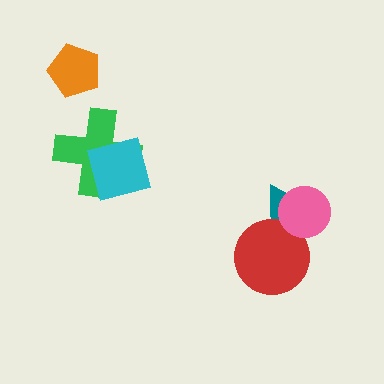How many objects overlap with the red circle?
2 objects overlap with the red circle.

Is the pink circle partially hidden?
No, no other shape covers it.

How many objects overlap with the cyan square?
1 object overlaps with the cyan square.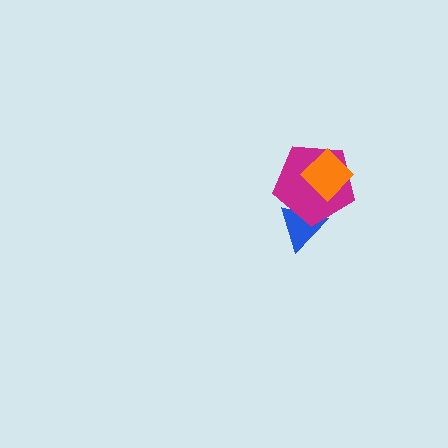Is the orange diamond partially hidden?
No, no other shape covers it.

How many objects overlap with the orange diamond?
1 object overlaps with the orange diamond.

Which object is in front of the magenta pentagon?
The orange diamond is in front of the magenta pentagon.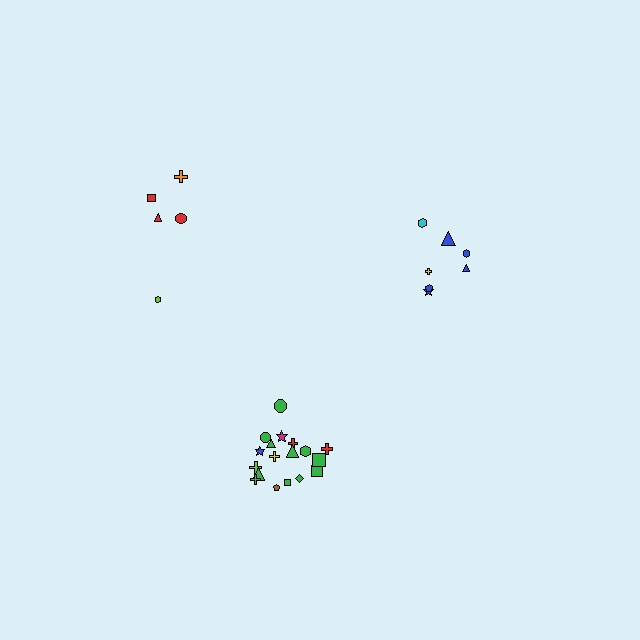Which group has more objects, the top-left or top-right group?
The top-right group.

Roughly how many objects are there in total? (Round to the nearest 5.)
Roughly 30 objects in total.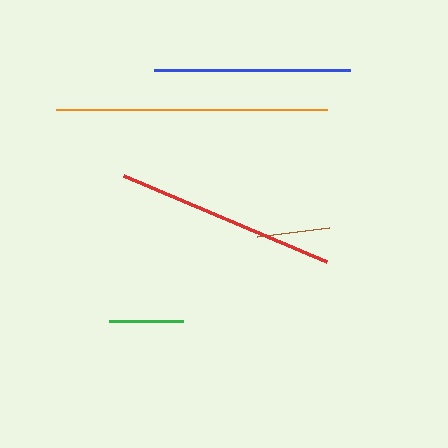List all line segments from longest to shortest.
From longest to shortest: orange, red, blue, green, brown.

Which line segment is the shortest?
The brown line is the shortest at approximately 73 pixels.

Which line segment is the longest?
The orange line is the longest at approximately 272 pixels.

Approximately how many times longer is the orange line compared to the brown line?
The orange line is approximately 3.7 times the length of the brown line.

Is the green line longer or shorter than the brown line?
The green line is longer than the brown line.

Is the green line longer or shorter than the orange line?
The orange line is longer than the green line.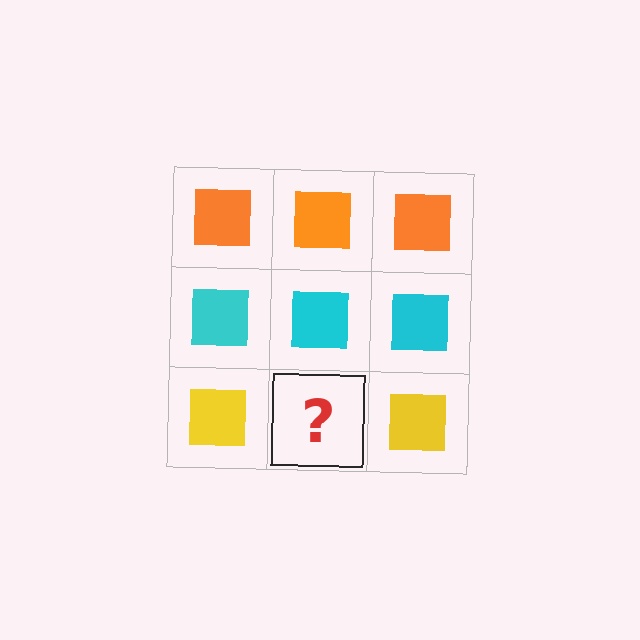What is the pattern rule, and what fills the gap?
The rule is that each row has a consistent color. The gap should be filled with a yellow square.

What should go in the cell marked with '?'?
The missing cell should contain a yellow square.